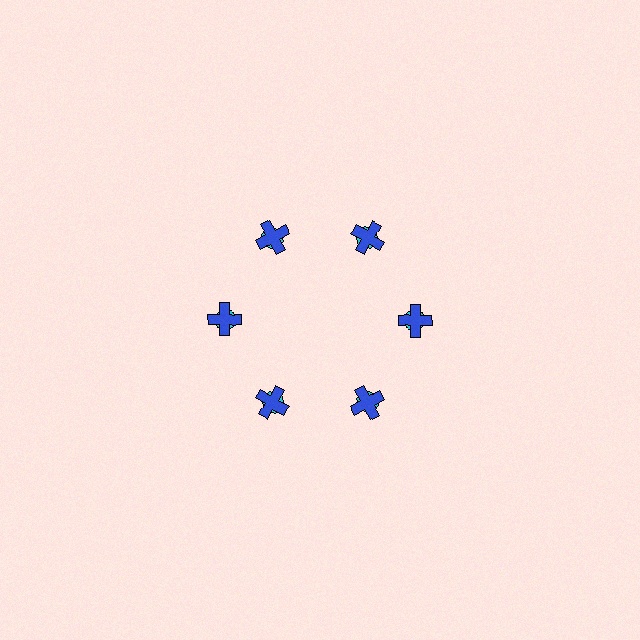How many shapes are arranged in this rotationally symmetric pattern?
There are 12 shapes, arranged in 6 groups of 2.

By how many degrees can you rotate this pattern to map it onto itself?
The pattern maps onto itself every 60 degrees of rotation.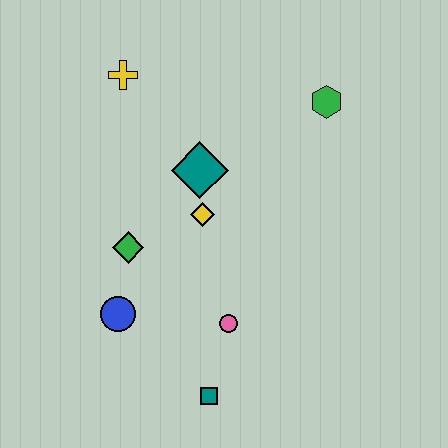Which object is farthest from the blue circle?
The green hexagon is farthest from the blue circle.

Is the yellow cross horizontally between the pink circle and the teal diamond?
No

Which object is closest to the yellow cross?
The teal diamond is closest to the yellow cross.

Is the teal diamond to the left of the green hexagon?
Yes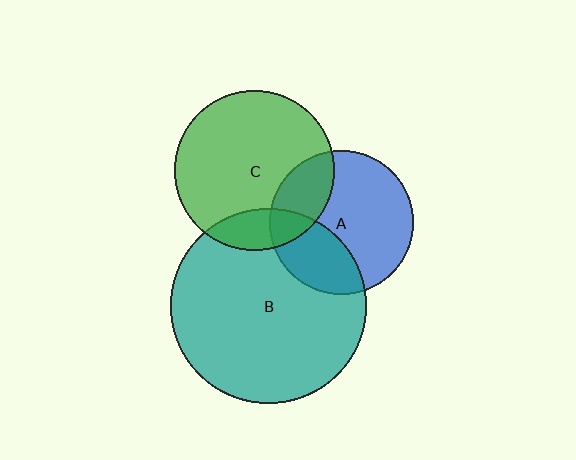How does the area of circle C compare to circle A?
Approximately 1.2 times.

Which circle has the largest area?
Circle B (teal).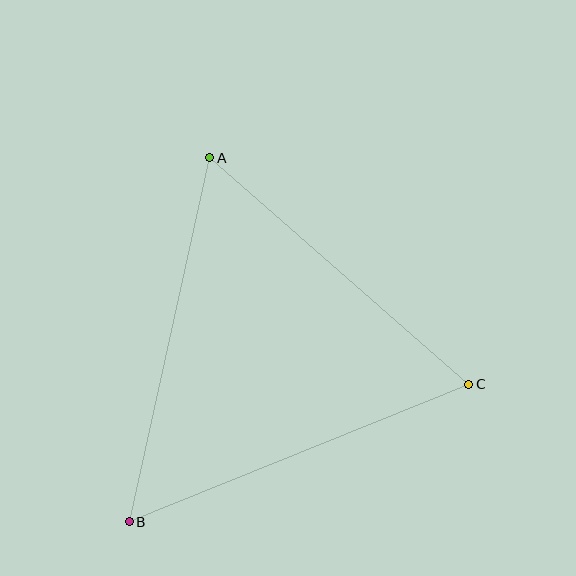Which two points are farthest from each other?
Points A and B are farthest from each other.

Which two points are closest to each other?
Points A and C are closest to each other.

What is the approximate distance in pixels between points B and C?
The distance between B and C is approximately 366 pixels.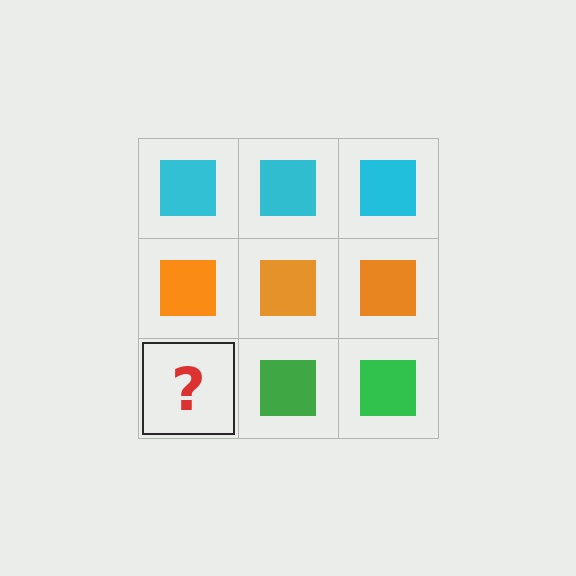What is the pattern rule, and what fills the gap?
The rule is that each row has a consistent color. The gap should be filled with a green square.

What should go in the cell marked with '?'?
The missing cell should contain a green square.